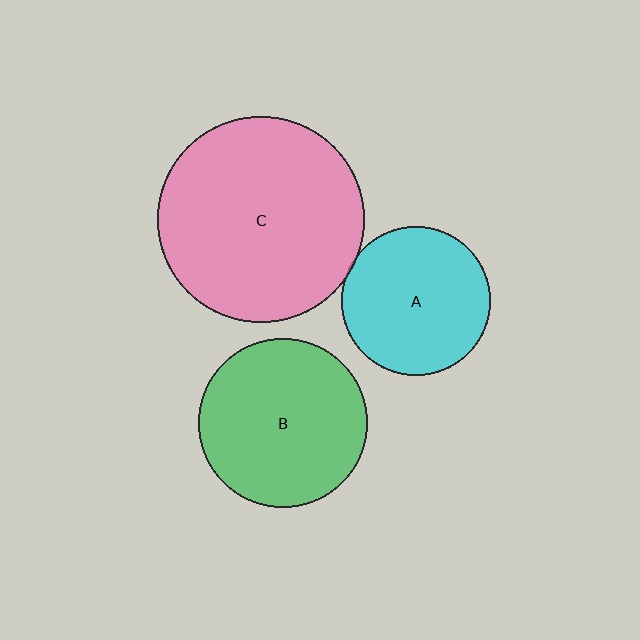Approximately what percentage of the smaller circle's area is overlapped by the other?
Approximately 5%.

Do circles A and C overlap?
Yes.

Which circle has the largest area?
Circle C (pink).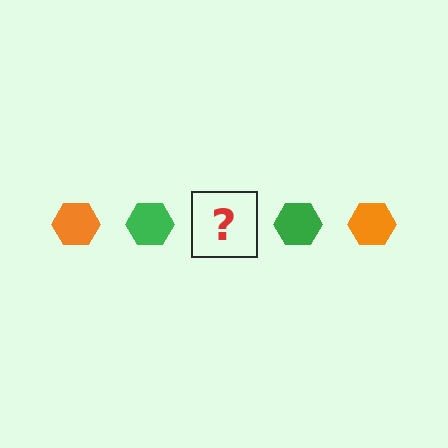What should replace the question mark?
The question mark should be replaced with an orange hexagon.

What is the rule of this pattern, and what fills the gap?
The rule is that the pattern cycles through orange, green hexagons. The gap should be filled with an orange hexagon.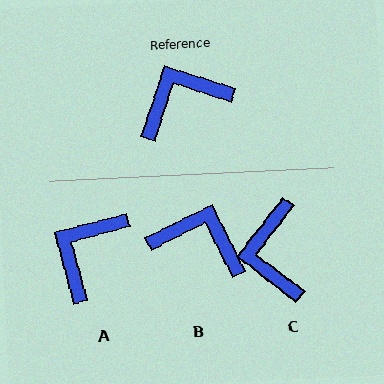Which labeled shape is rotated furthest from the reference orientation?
C, about 70 degrees away.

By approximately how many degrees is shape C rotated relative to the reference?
Approximately 70 degrees counter-clockwise.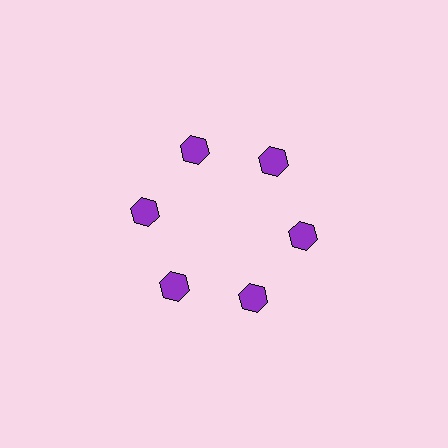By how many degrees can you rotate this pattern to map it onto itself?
The pattern maps onto itself every 60 degrees of rotation.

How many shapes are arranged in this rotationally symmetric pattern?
There are 6 shapes, arranged in 6 groups of 1.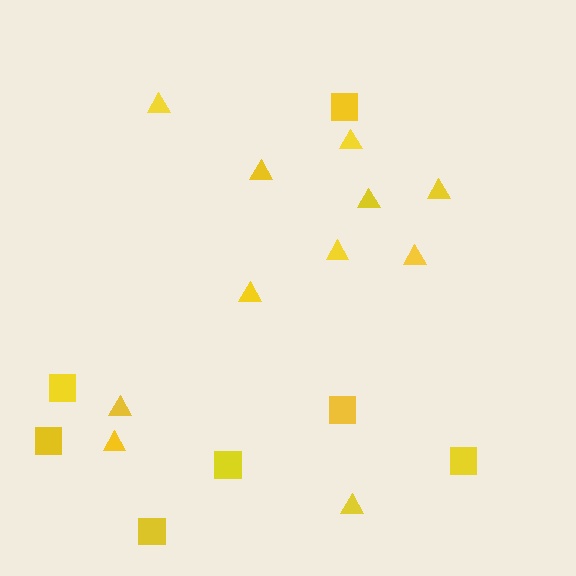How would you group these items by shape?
There are 2 groups: one group of squares (7) and one group of triangles (11).